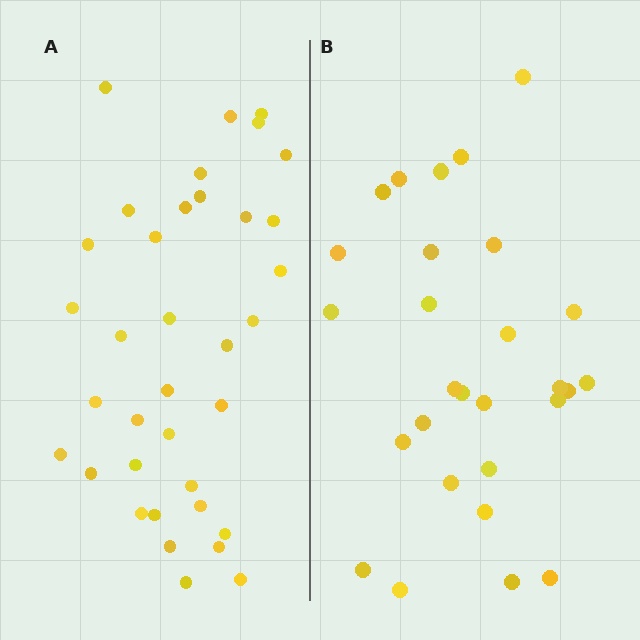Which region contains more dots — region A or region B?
Region A (the left region) has more dots.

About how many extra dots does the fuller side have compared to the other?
Region A has roughly 8 or so more dots than region B.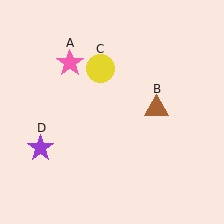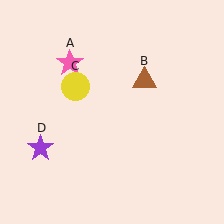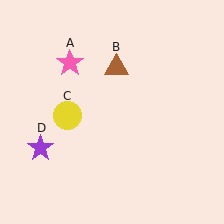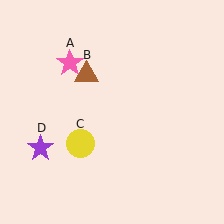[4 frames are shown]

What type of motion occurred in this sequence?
The brown triangle (object B), yellow circle (object C) rotated counterclockwise around the center of the scene.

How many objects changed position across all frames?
2 objects changed position: brown triangle (object B), yellow circle (object C).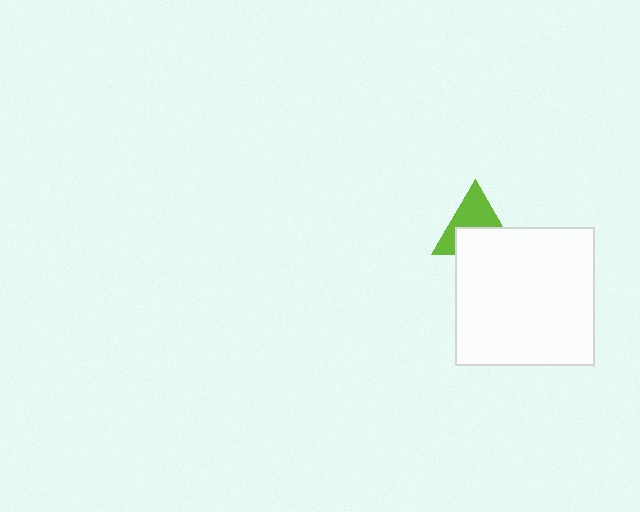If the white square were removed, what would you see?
You would see the complete lime triangle.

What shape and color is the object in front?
The object in front is a white square.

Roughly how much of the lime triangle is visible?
About half of it is visible (roughly 54%).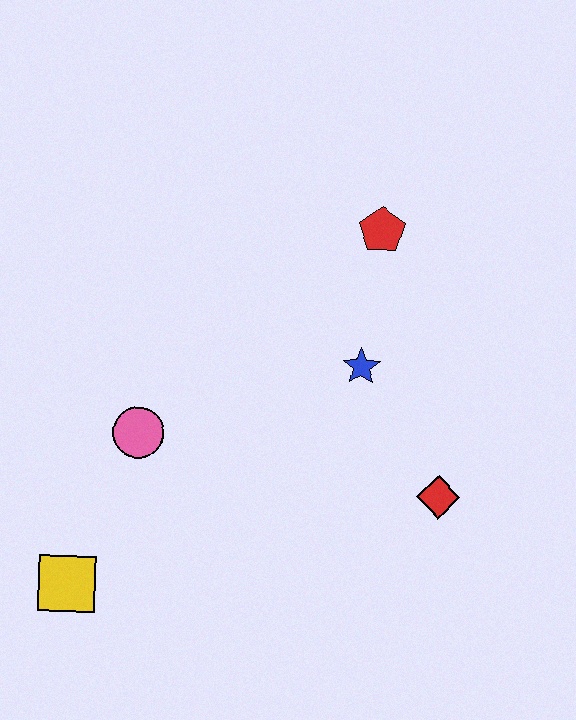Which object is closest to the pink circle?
The yellow square is closest to the pink circle.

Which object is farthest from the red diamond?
The yellow square is farthest from the red diamond.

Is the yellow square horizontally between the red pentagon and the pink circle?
No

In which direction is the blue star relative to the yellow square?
The blue star is to the right of the yellow square.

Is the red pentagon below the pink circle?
No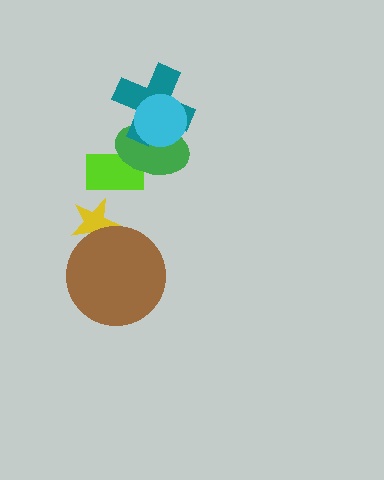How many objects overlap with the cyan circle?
2 objects overlap with the cyan circle.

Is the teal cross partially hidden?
Yes, it is partially covered by another shape.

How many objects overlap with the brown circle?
1 object overlaps with the brown circle.